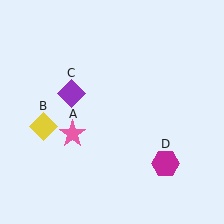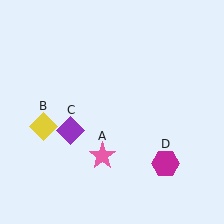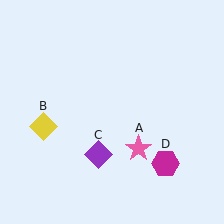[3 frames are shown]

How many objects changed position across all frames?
2 objects changed position: pink star (object A), purple diamond (object C).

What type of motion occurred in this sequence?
The pink star (object A), purple diamond (object C) rotated counterclockwise around the center of the scene.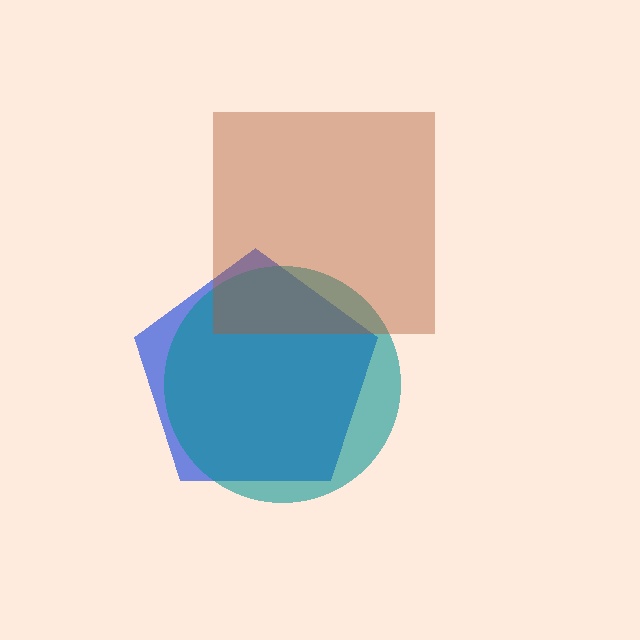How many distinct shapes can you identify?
There are 3 distinct shapes: a blue pentagon, a teal circle, a brown square.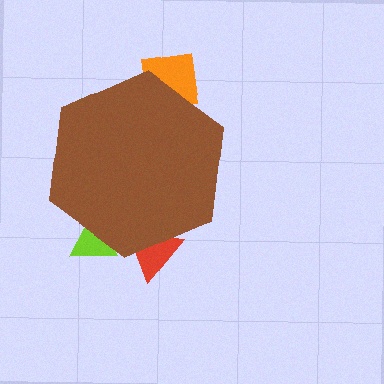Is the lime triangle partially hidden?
Yes, the lime triangle is partially hidden behind the brown hexagon.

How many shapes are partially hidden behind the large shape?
3 shapes are partially hidden.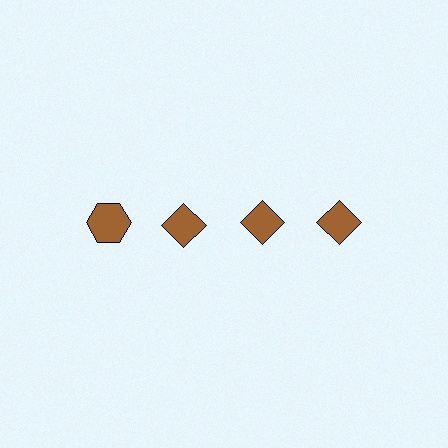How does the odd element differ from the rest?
It has a different shape: hexagon instead of diamond.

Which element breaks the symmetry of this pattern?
The brown hexagon in the top row, leftmost column breaks the symmetry. All other shapes are brown diamonds.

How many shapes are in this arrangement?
There are 4 shapes arranged in a grid pattern.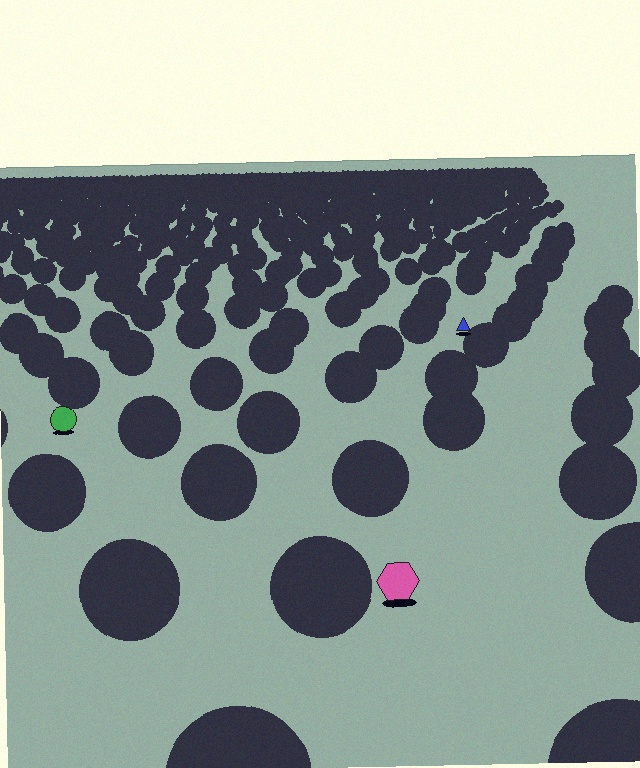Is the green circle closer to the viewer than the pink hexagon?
No. The pink hexagon is closer — you can tell from the texture gradient: the ground texture is coarser near it.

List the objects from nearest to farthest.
From nearest to farthest: the pink hexagon, the green circle, the blue triangle.